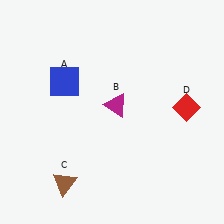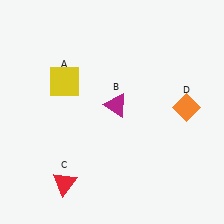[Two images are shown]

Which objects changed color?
A changed from blue to yellow. C changed from brown to red. D changed from red to orange.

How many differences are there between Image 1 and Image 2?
There are 3 differences between the two images.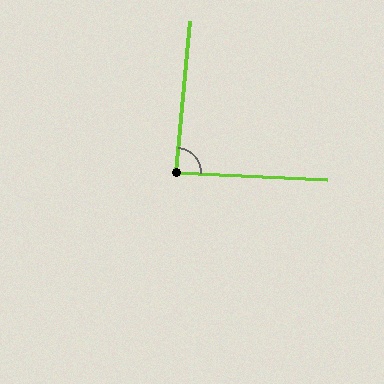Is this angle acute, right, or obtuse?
It is approximately a right angle.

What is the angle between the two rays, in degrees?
Approximately 87 degrees.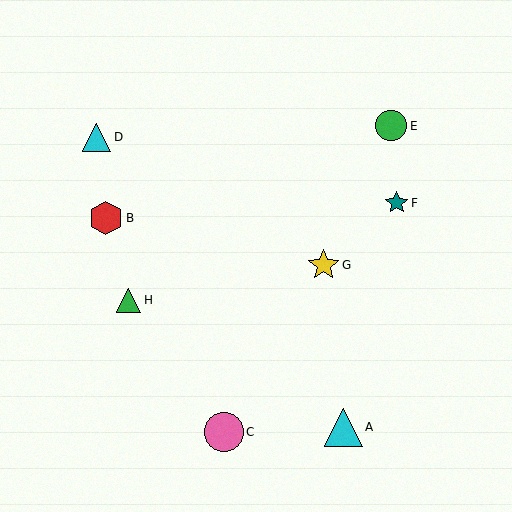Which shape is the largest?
The pink circle (labeled C) is the largest.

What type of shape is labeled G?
Shape G is a yellow star.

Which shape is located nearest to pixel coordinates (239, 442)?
The pink circle (labeled C) at (224, 432) is nearest to that location.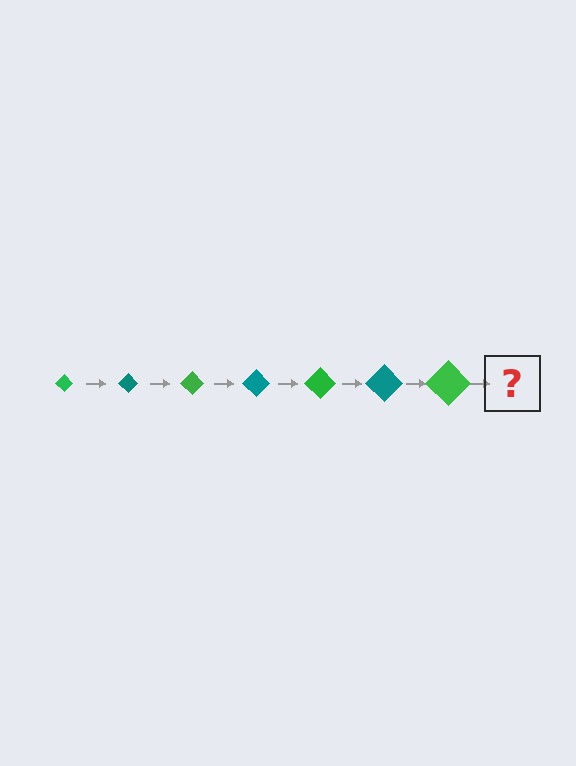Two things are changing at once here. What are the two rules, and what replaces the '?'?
The two rules are that the diamond grows larger each step and the color cycles through green and teal. The '?' should be a teal diamond, larger than the previous one.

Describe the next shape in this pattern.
It should be a teal diamond, larger than the previous one.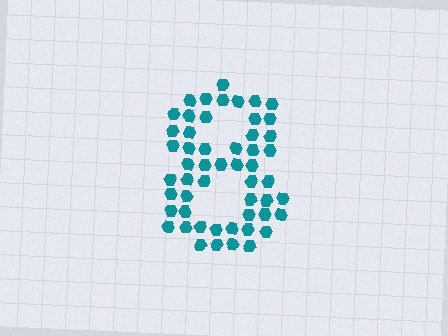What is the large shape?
The large shape is the digit 8.